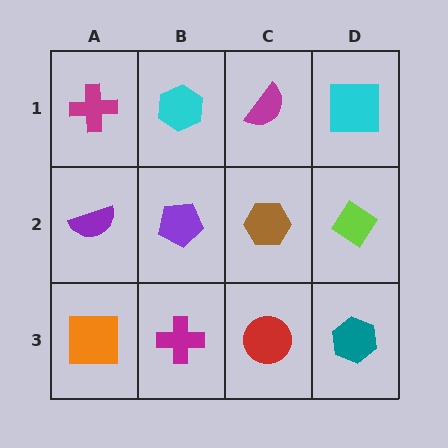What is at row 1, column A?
A magenta cross.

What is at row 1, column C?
A magenta semicircle.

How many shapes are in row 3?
4 shapes.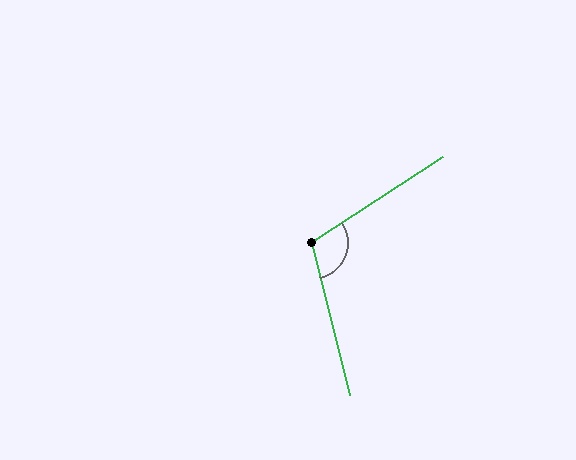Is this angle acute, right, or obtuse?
It is obtuse.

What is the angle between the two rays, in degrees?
Approximately 109 degrees.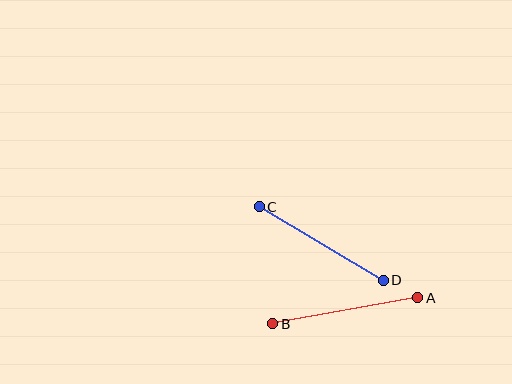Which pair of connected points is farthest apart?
Points A and B are farthest apart.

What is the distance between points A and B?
The distance is approximately 148 pixels.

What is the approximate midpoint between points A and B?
The midpoint is at approximately (345, 311) pixels.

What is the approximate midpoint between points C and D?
The midpoint is at approximately (321, 244) pixels.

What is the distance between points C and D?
The distance is approximately 145 pixels.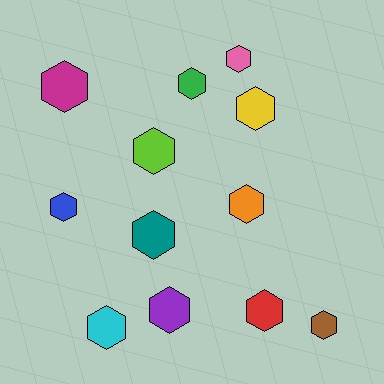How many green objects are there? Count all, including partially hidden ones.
There is 1 green object.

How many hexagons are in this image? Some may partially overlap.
There are 12 hexagons.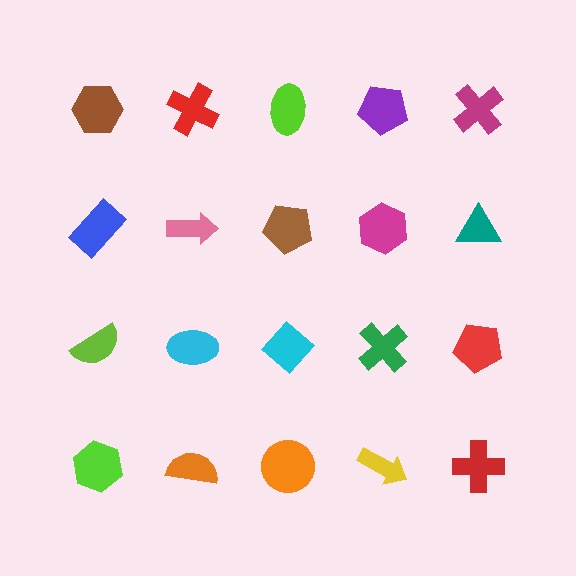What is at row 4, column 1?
A lime hexagon.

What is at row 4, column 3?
An orange circle.